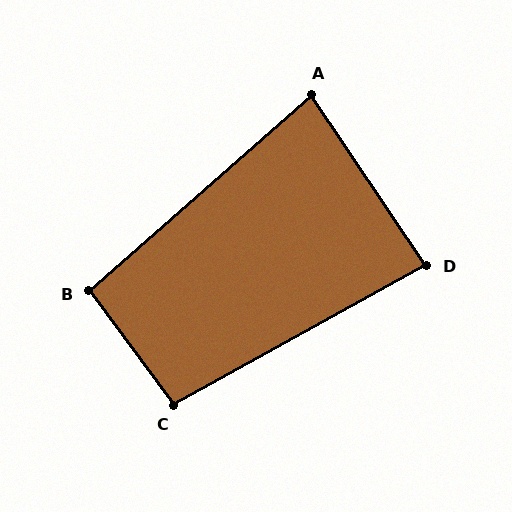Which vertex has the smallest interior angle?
A, at approximately 83 degrees.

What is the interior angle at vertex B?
Approximately 95 degrees (approximately right).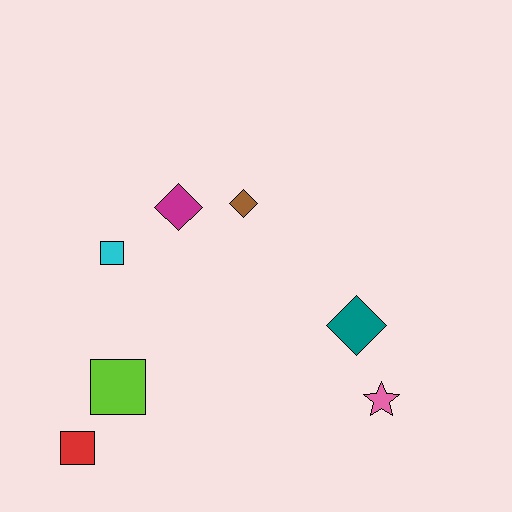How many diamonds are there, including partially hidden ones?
There are 3 diamonds.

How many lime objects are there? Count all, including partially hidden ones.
There is 1 lime object.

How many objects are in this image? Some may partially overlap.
There are 7 objects.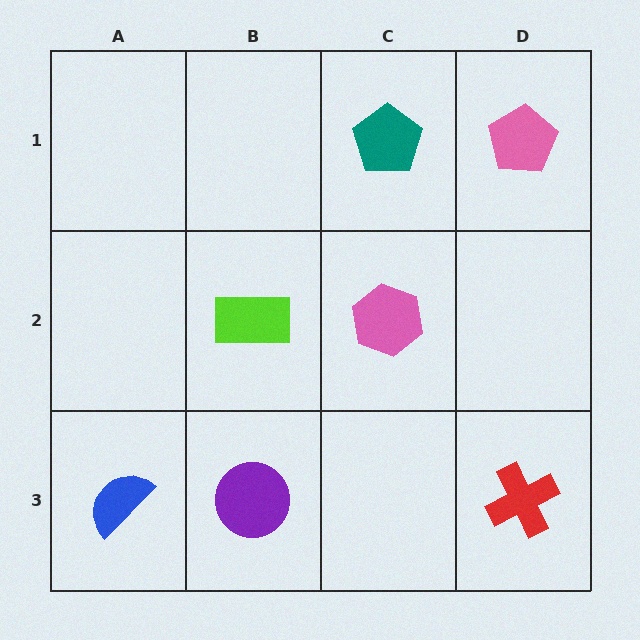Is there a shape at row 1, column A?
No, that cell is empty.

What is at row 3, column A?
A blue semicircle.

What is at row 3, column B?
A purple circle.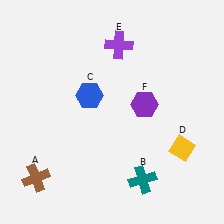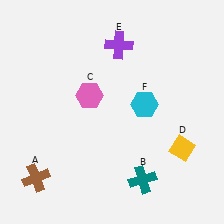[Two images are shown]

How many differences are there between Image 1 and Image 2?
There are 2 differences between the two images.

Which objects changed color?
C changed from blue to pink. F changed from purple to cyan.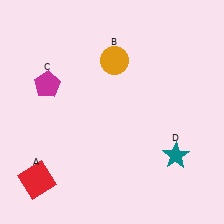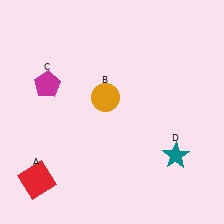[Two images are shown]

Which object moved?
The orange circle (B) moved down.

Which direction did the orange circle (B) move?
The orange circle (B) moved down.